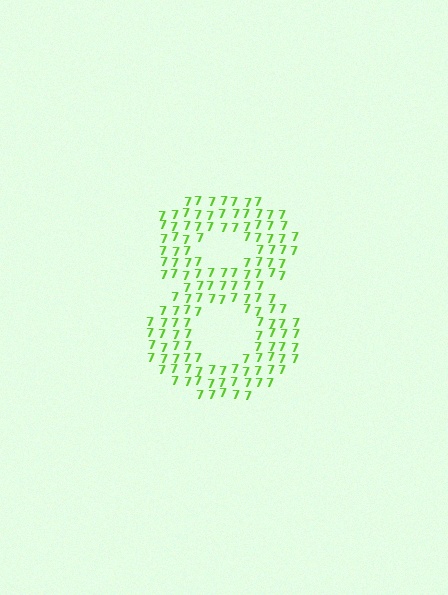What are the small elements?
The small elements are digit 7's.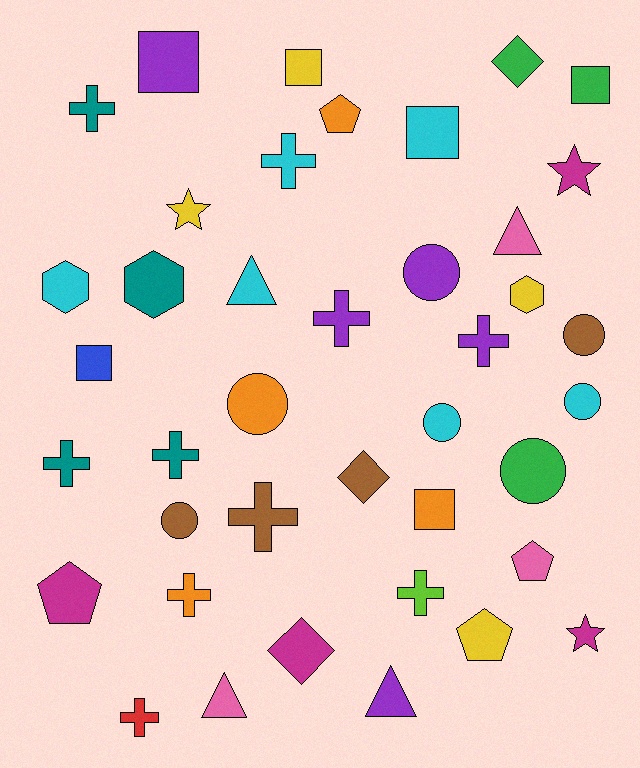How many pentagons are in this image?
There are 4 pentagons.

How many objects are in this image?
There are 40 objects.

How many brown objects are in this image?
There are 4 brown objects.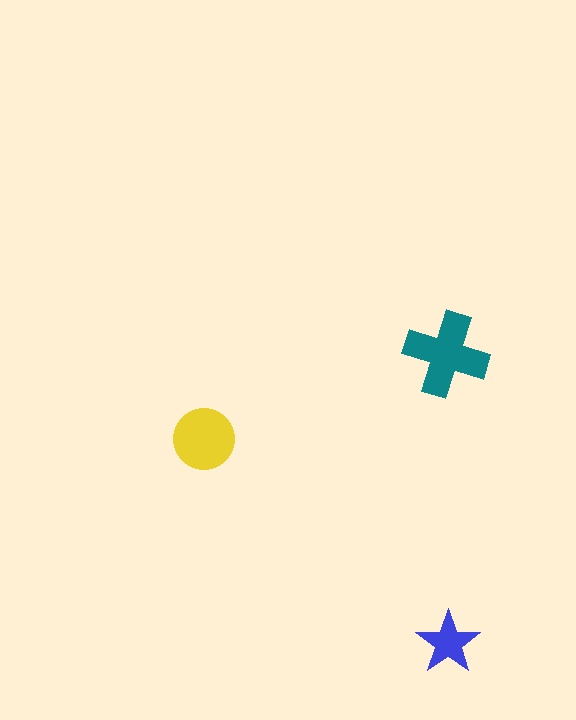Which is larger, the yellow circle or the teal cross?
The teal cross.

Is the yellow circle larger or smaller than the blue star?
Larger.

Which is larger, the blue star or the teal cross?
The teal cross.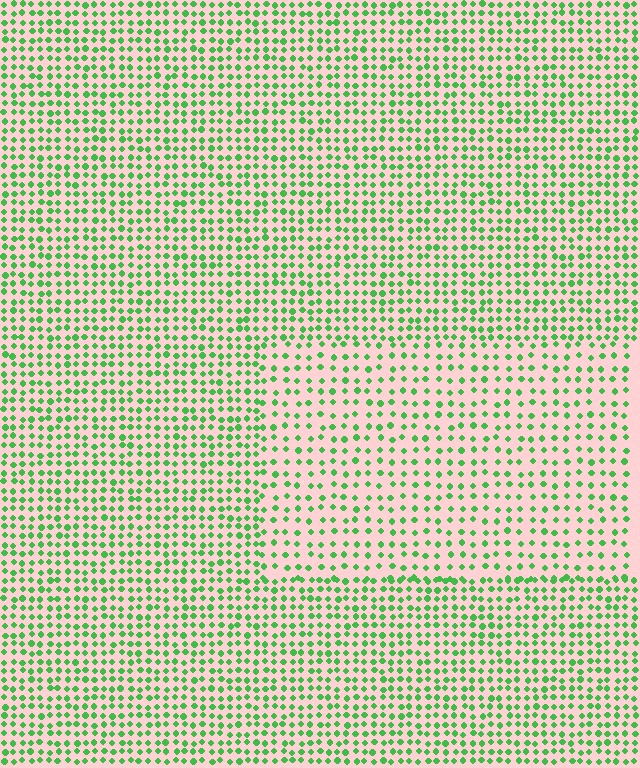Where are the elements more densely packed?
The elements are more densely packed outside the rectangle boundary.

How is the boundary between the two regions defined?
The boundary is defined by a change in element density (approximately 1.7x ratio). All elements are the same color, size, and shape.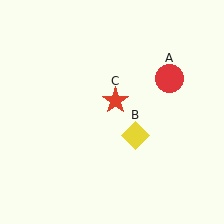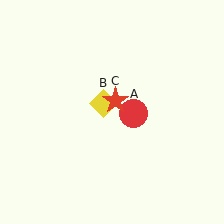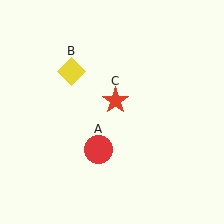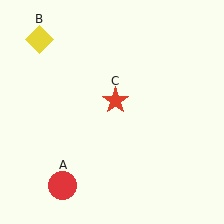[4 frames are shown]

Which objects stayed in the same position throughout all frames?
Red star (object C) remained stationary.